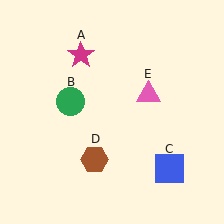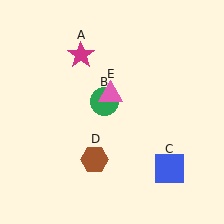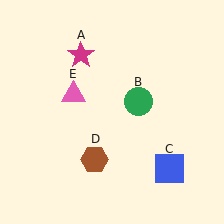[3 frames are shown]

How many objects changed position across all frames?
2 objects changed position: green circle (object B), pink triangle (object E).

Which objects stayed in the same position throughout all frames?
Magenta star (object A) and blue square (object C) and brown hexagon (object D) remained stationary.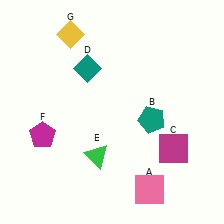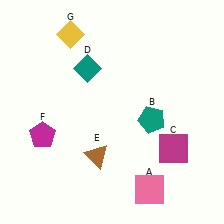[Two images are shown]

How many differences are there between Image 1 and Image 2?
There is 1 difference between the two images.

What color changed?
The triangle (E) changed from green in Image 1 to brown in Image 2.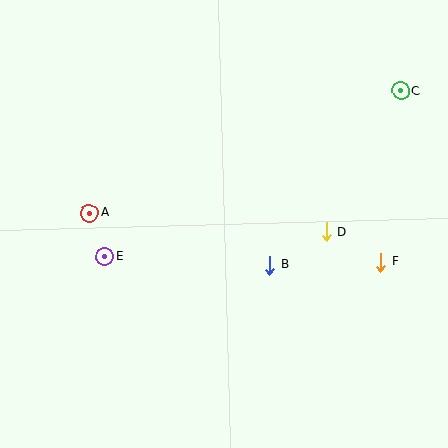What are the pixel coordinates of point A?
Point A is at (89, 213).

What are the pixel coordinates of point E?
Point E is at (105, 257).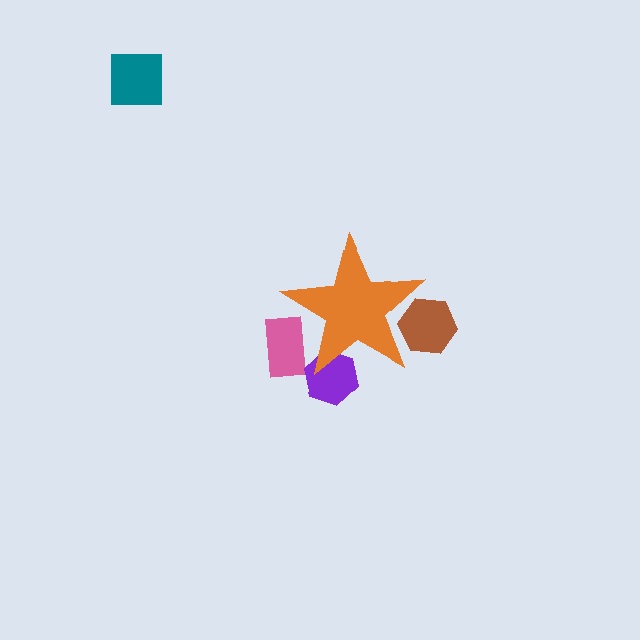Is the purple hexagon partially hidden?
Yes, the purple hexagon is partially hidden behind the orange star.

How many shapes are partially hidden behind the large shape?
3 shapes are partially hidden.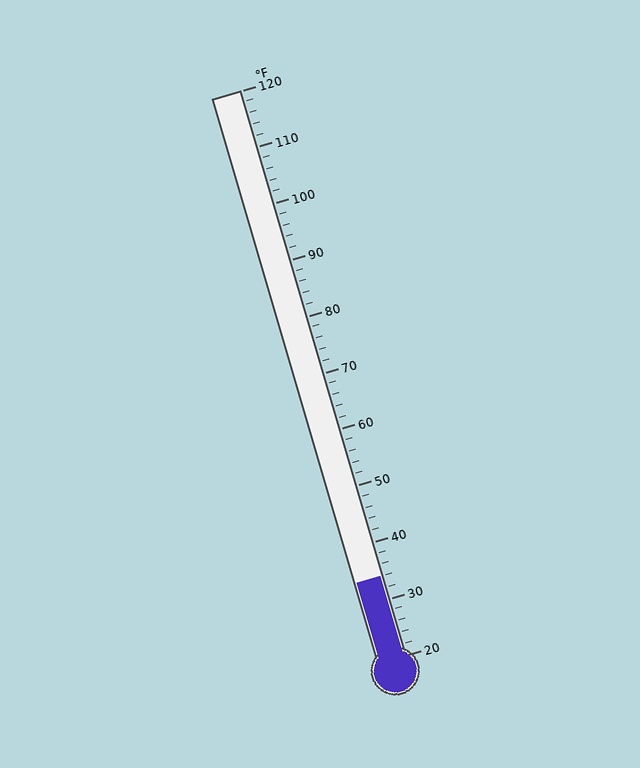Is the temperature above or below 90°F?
The temperature is below 90°F.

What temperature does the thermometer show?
The thermometer shows approximately 34°F.